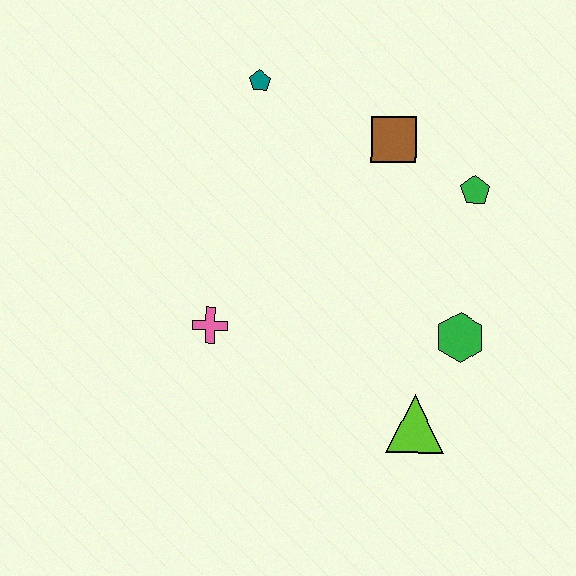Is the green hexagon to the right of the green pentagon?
No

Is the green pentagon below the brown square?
Yes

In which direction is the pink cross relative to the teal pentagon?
The pink cross is below the teal pentagon.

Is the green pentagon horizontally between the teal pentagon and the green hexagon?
No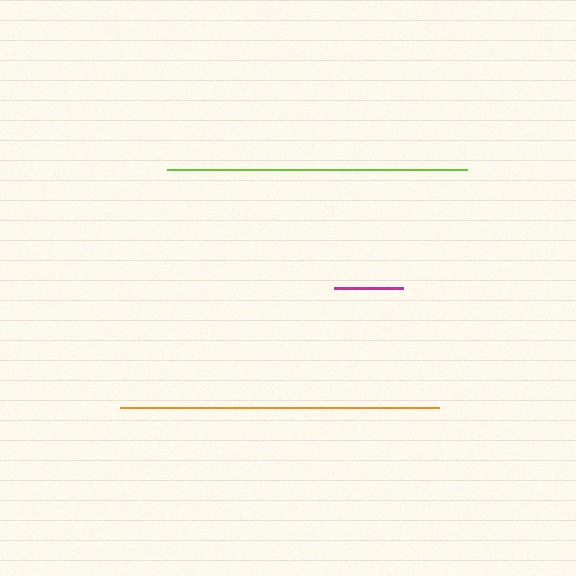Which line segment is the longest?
The orange line is the longest at approximately 319 pixels.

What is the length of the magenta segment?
The magenta segment is approximately 69 pixels long.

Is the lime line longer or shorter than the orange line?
The orange line is longer than the lime line.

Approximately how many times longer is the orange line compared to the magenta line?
The orange line is approximately 4.6 times the length of the magenta line.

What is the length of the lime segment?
The lime segment is approximately 300 pixels long.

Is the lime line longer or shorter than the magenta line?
The lime line is longer than the magenta line.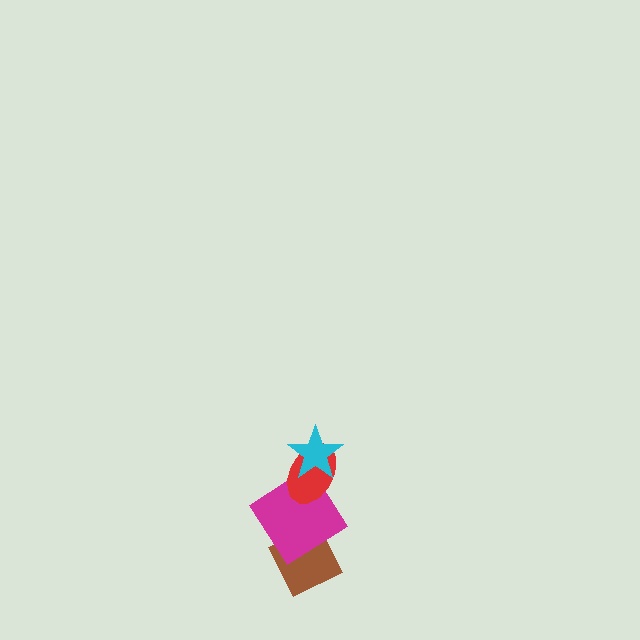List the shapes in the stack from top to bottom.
From top to bottom: the cyan star, the red ellipse, the magenta diamond, the brown diamond.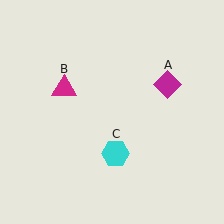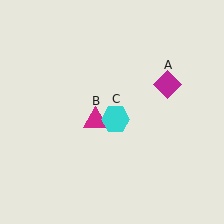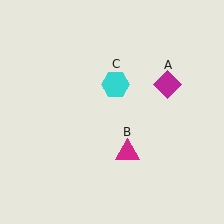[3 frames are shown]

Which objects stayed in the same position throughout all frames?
Magenta diamond (object A) remained stationary.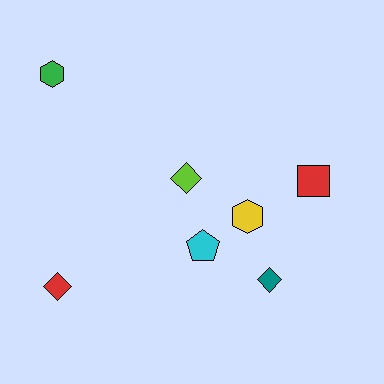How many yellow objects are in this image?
There is 1 yellow object.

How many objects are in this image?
There are 7 objects.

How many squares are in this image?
There is 1 square.